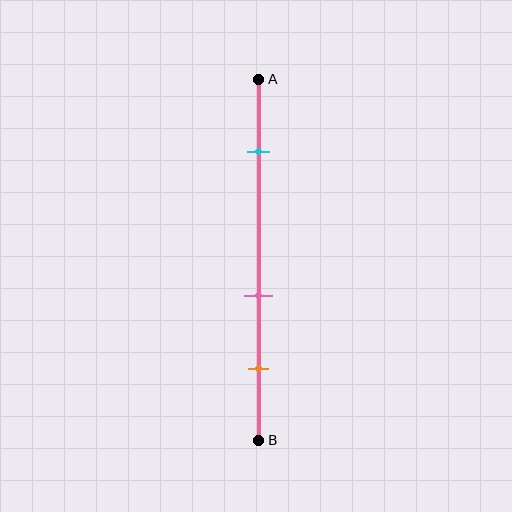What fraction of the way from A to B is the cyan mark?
The cyan mark is approximately 20% (0.2) of the way from A to B.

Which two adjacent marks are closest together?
The pink and orange marks are the closest adjacent pair.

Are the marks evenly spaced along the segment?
No, the marks are not evenly spaced.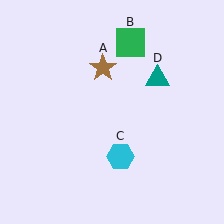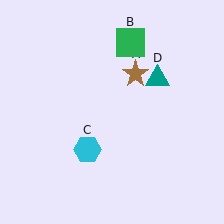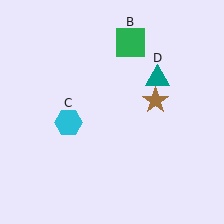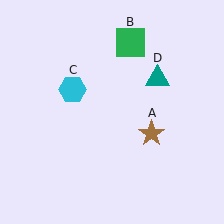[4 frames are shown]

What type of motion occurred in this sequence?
The brown star (object A), cyan hexagon (object C) rotated clockwise around the center of the scene.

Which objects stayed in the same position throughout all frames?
Green square (object B) and teal triangle (object D) remained stationary.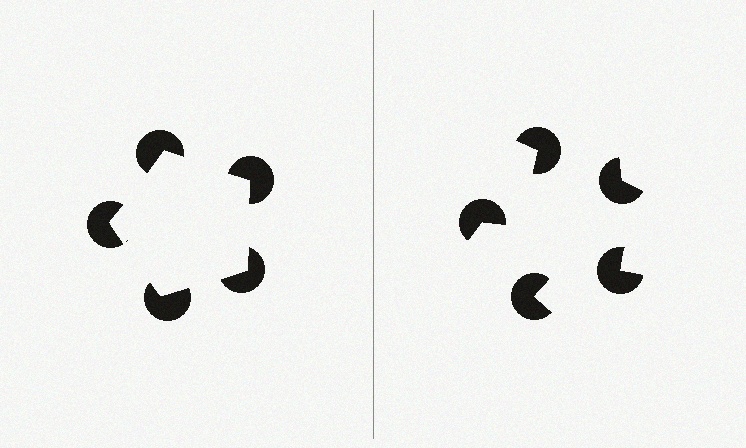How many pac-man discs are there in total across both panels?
10 — 5 on each side.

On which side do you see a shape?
An illusory pentagon appears on the left side. On the right side the wedge cuts are rotated, so no coherent shape forms.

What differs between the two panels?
The pac-man discs are positioned identically on both sides; only the wedge orientations differ. On the left they align to a pentagon; on the right they are misaligned.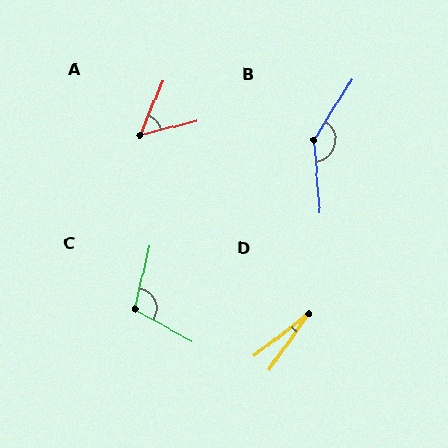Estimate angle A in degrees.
Approximately 52 degrees.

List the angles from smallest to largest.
D (17°), A (52°), C (105°), B (143°).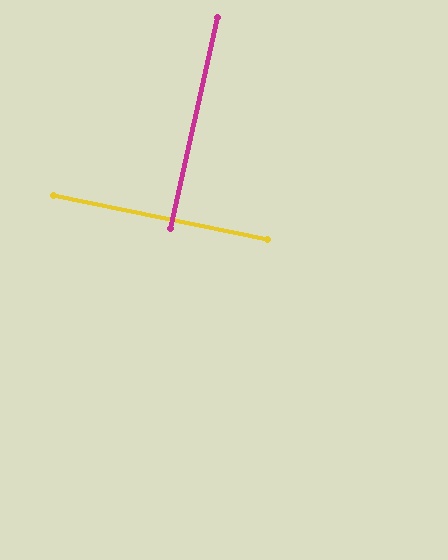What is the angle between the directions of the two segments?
Approximately 89 degrees.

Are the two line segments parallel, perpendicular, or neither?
Perpendicular — they meet at approximately 89°.